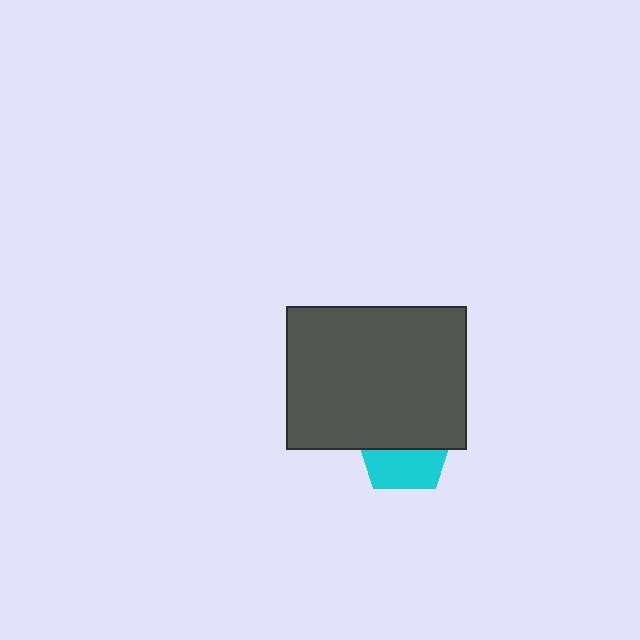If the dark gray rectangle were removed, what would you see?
You would see the complete cyan pentagon.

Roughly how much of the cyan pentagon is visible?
A small part of it is visible (roughly 44%).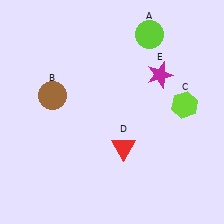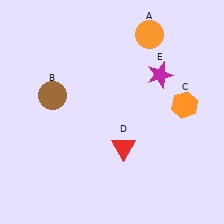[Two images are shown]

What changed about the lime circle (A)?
In Image 1, A is lime. In Image 2, it changed to orange.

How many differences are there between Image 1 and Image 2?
There are 2 differences between the two images.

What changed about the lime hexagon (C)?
In Image 1, C is lime. In Image 2, it changed to orange.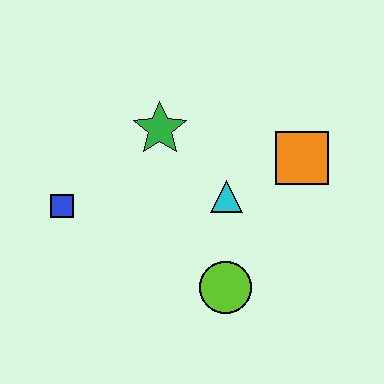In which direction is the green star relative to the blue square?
The green star is to the right of the blue square.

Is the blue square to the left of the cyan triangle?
Yes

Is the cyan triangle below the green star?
Yes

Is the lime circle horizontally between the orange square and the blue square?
Yes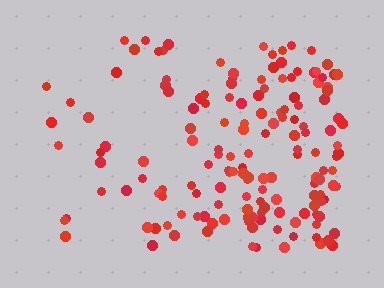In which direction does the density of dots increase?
From left to right, with the right side densest.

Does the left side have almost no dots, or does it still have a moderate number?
Still a moderate number, just noticeably fewer than the right.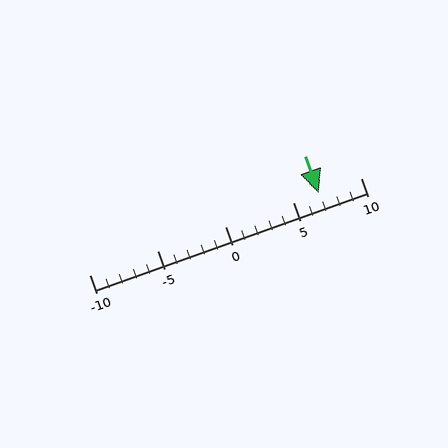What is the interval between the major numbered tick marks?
The major tick marks are spaced 5 units apart.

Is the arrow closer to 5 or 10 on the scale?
The arrow is closer to 5.